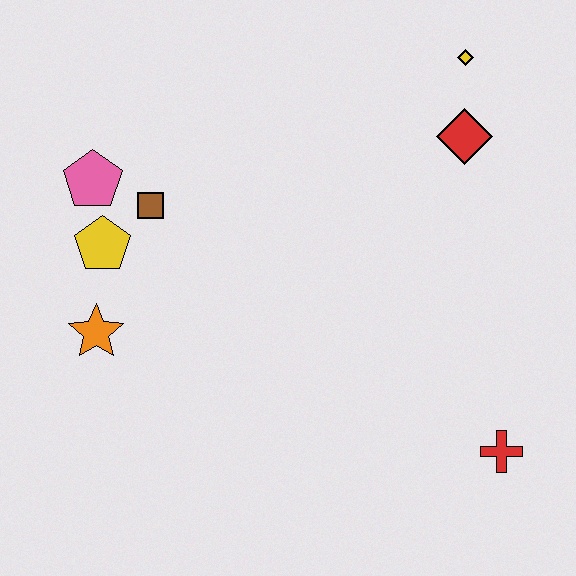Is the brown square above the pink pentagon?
No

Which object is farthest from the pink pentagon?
The red cross is farthest from the pink pentagon.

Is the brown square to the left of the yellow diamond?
Yes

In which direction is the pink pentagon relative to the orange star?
The pink pentagon is above the orange star.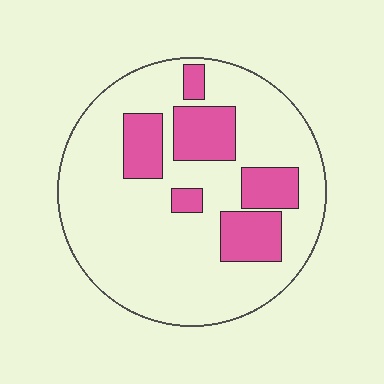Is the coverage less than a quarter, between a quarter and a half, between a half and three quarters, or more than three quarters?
Less than a quarter.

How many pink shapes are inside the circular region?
6.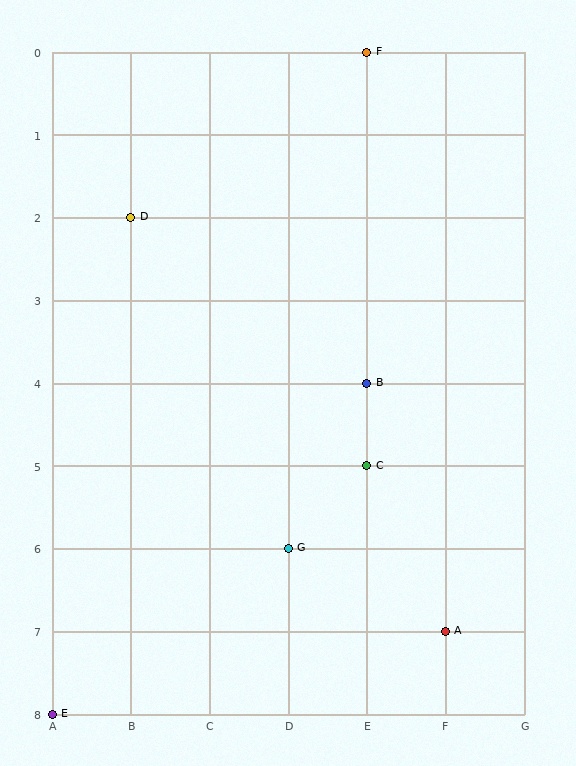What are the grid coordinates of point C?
Point C is at grid coordinates (E, 5).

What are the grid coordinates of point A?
Point A is at grid coordinates (F, 7).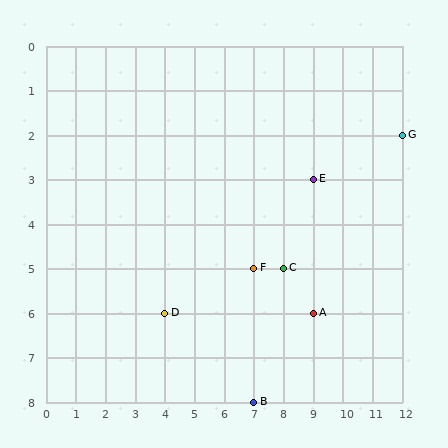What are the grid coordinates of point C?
Point C is at grid coordinates (8, 5).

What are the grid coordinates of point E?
Point E is at grid coordinates (9, 3).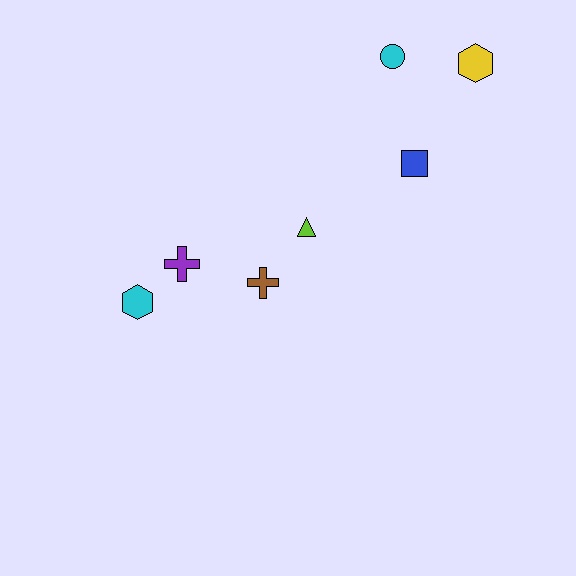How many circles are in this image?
There is 1 circle.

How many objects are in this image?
There are 7 objects.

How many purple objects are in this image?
There is 1 purple object.